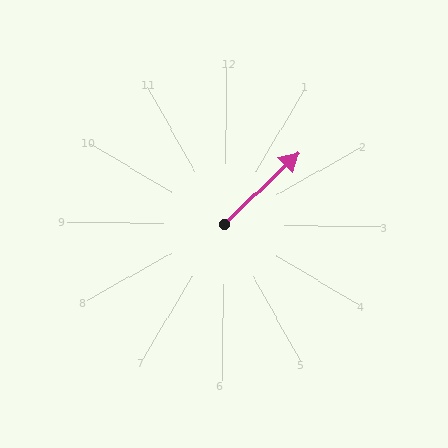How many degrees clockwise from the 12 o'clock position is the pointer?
Approximately 45 degrees.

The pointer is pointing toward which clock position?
Roughly 2 o'clock.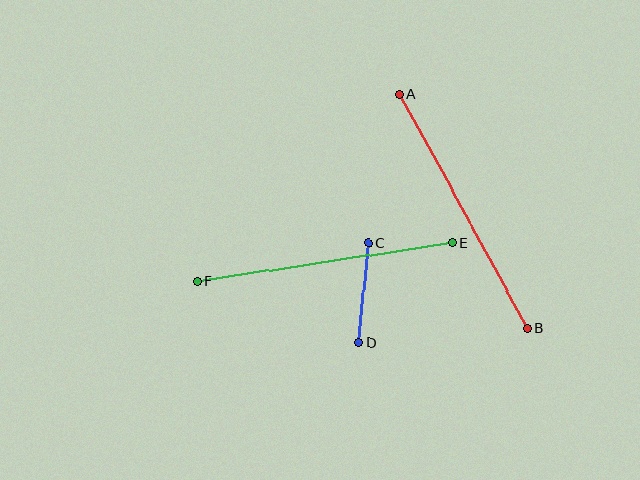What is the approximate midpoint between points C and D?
The midpoint is at approximately (363, 293) pixels.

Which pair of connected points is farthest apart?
Points A and B are farthest apart.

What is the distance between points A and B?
The distance is approximately 267 pixels.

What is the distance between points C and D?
The distance is approximately 101 pixels.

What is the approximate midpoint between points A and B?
The midpoint is at approximately (463, 211) pixels.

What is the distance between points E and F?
The distance is approximately 258 pixels.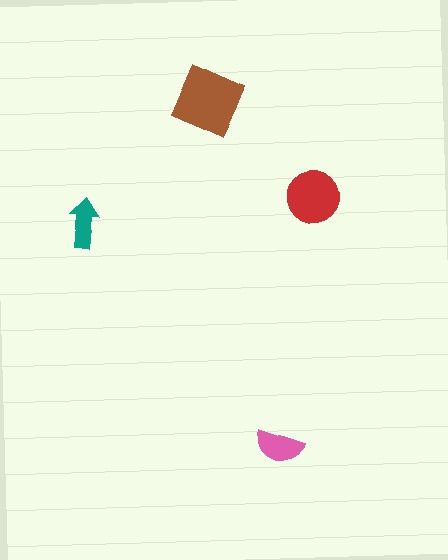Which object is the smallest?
The teal arrow.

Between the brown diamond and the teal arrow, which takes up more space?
The brown diamond.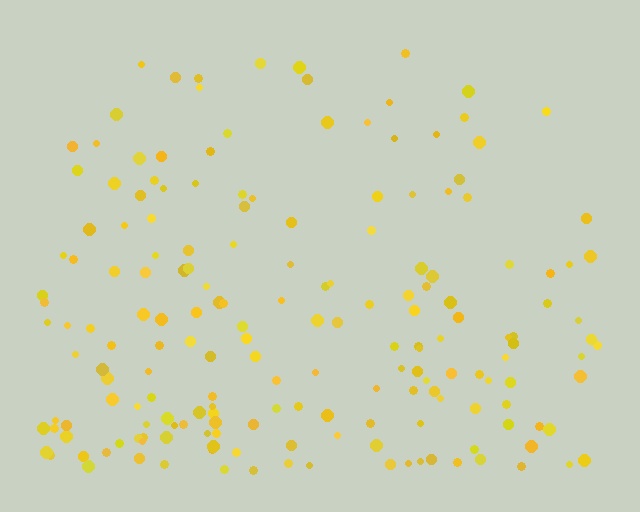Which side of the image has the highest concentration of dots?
The bottom.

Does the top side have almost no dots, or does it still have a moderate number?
Still a moderate number, just noticeably fewer than the bottom.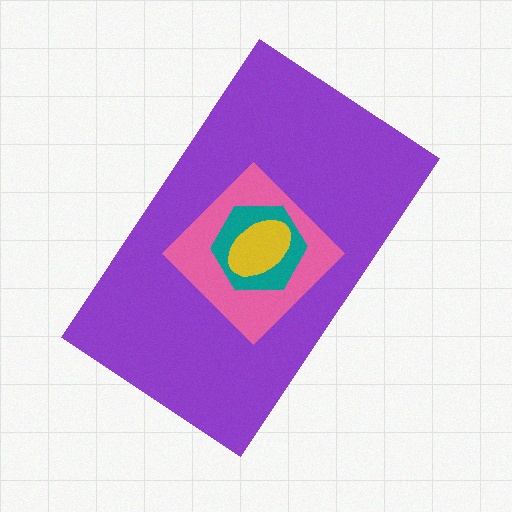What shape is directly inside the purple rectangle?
The pink diamond.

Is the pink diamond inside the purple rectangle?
Yes.